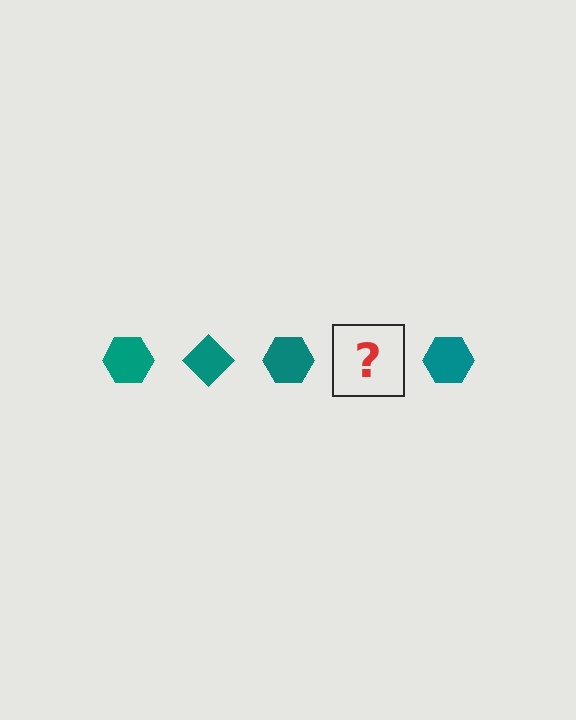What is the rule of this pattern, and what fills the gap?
The rule is that the pattern cycles through hexagon, diamond shapes in teal. The gap should be filled with a teal diamond.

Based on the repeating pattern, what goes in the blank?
The blank should be a teal diamond.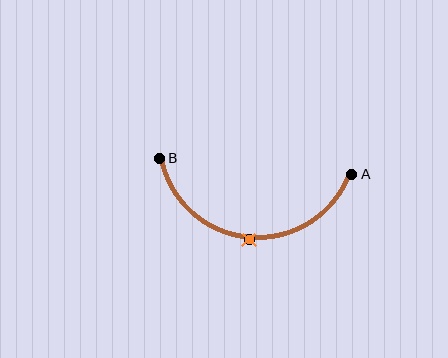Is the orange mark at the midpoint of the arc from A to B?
Yes. The orange mark lies on the arc at equal arc-length from both A and B — it is the arc midpoint.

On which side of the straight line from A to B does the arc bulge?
The arc bulges below the straight line connecting A and B.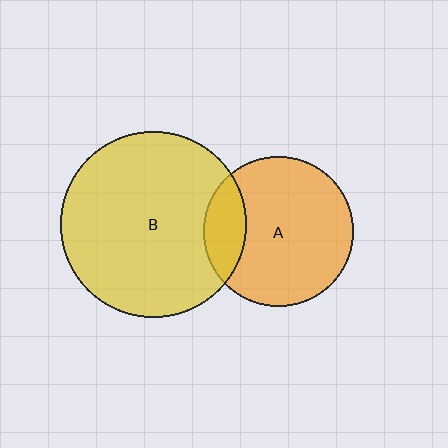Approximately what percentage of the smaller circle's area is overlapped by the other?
Approximately 20%.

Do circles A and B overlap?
Yes.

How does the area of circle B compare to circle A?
Approximately 1.5 times.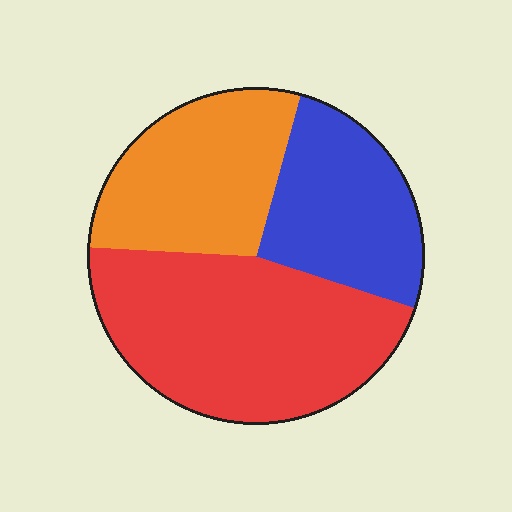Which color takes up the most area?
Red, at roughly 45%.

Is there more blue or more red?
Red.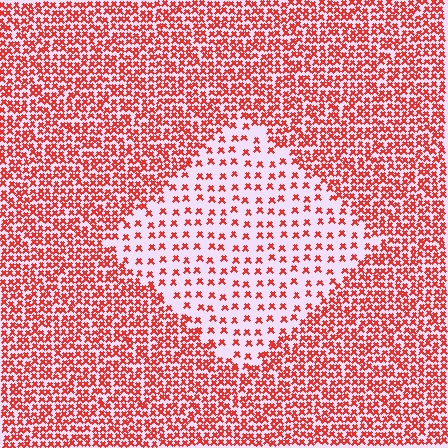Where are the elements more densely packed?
The elements are more densely packed outside the diamond boundary.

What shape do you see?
I see a diamond.